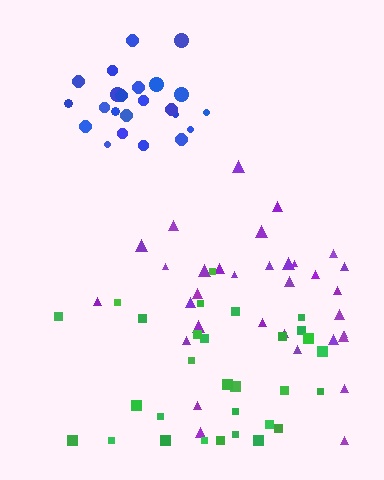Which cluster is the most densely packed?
Blue.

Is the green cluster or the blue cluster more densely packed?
Blue.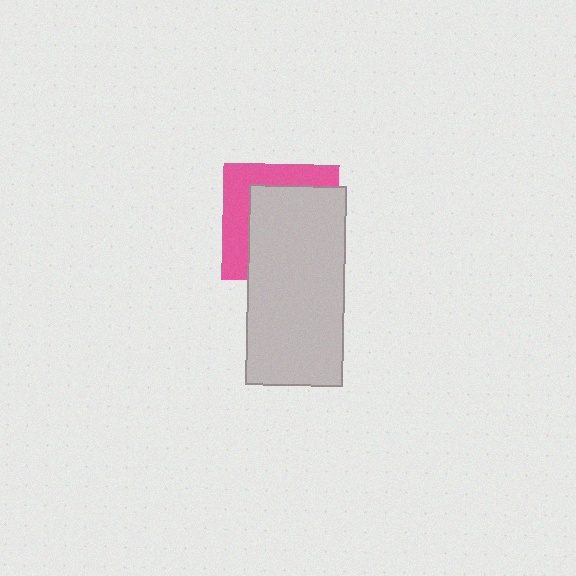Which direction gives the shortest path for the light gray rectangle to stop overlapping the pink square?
Moving toward the lower-right gives the shortest separation.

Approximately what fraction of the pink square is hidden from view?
Roughly 63% of the pink square is hidden behind the light gray rectangle.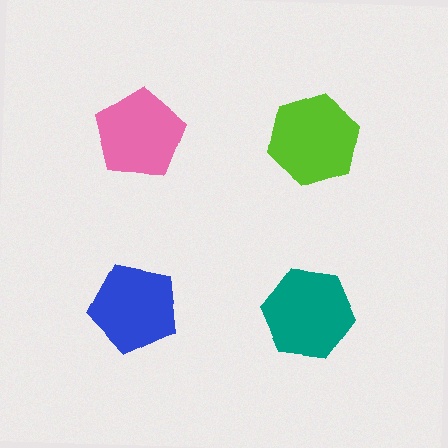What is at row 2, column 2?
A teal hexagon.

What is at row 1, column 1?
A pink pentagon.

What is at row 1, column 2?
A lime hexagon.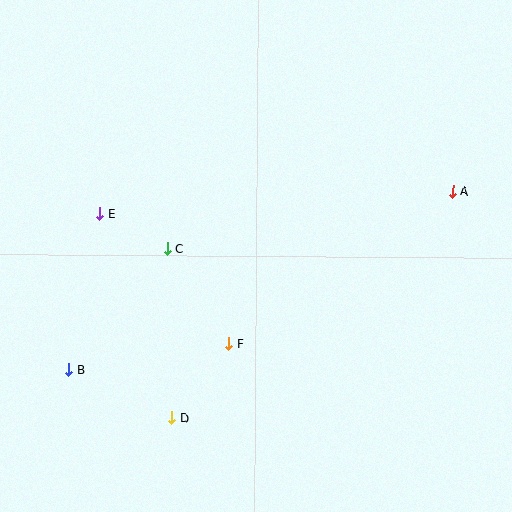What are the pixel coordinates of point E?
Point E is at (100, 213).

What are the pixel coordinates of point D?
Point D is at (171, 418).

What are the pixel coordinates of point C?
Point C is at (167, 249).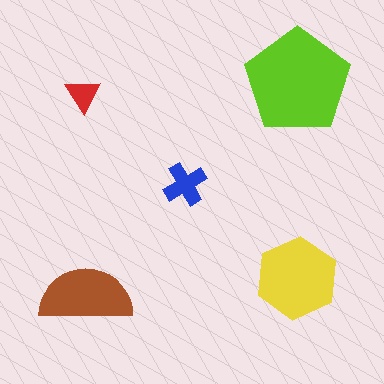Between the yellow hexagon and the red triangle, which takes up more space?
The yellow hexagon.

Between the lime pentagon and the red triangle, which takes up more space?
The lime pentagon.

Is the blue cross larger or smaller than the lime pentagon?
Smaller.